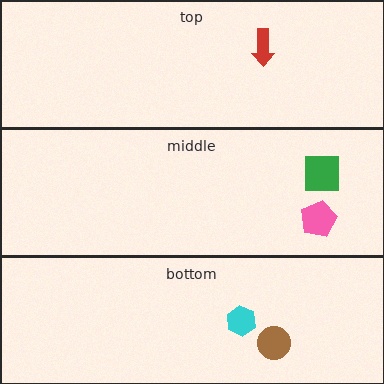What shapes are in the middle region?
The pink pentagon, the green square.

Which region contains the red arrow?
The top region.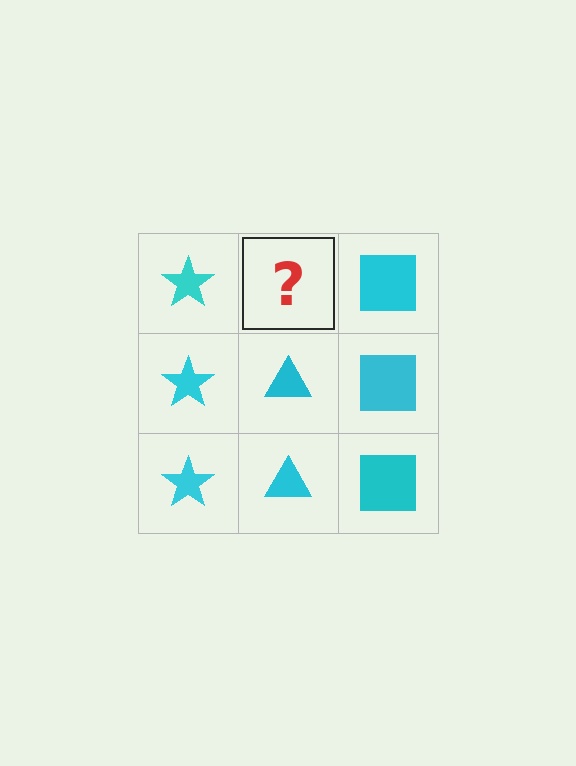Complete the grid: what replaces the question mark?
The question mark should be replaced with a cyan triangle.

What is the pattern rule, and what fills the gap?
The rule is that each column has a consistent shape. The gap should be filled with a cyan triangle.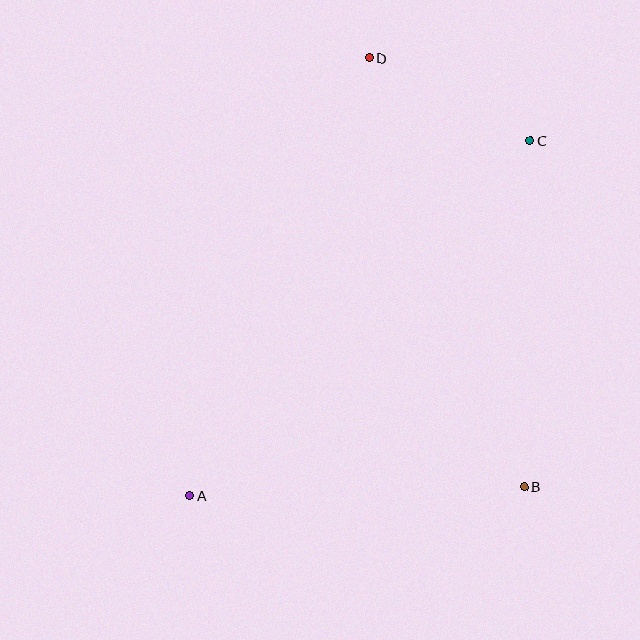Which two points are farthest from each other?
Points A and C are farthest from each other.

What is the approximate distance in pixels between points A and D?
The distance between A and D is approximately 473 pixels.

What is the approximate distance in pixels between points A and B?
The distance between A and B is approximately 335 pixels.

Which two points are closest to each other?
Points C and D are closest to each other.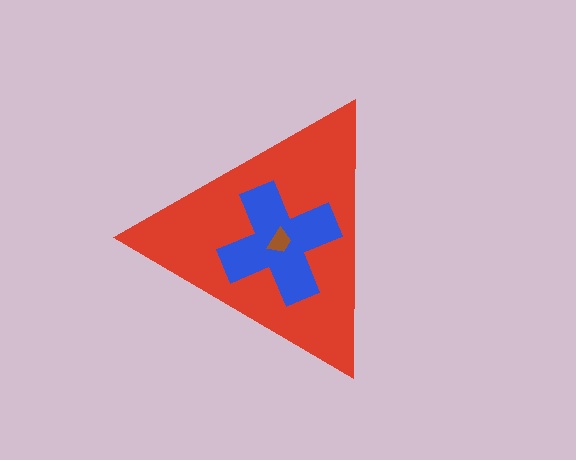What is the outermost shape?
The red triangle.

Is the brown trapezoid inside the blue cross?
Yes.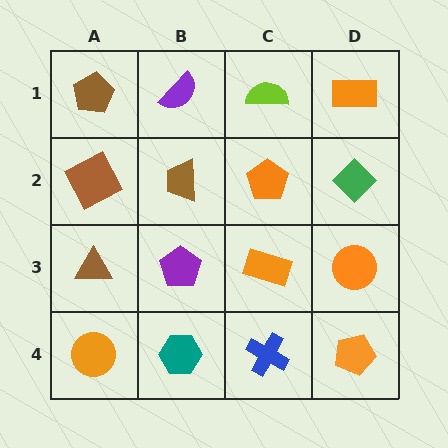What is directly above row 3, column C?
An orange pentagon.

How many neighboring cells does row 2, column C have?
4.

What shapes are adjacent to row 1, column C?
An orange pentagon (row 2, column C), a purple semicircle (row 1, column B), an orange rectangle (row 1, column D).